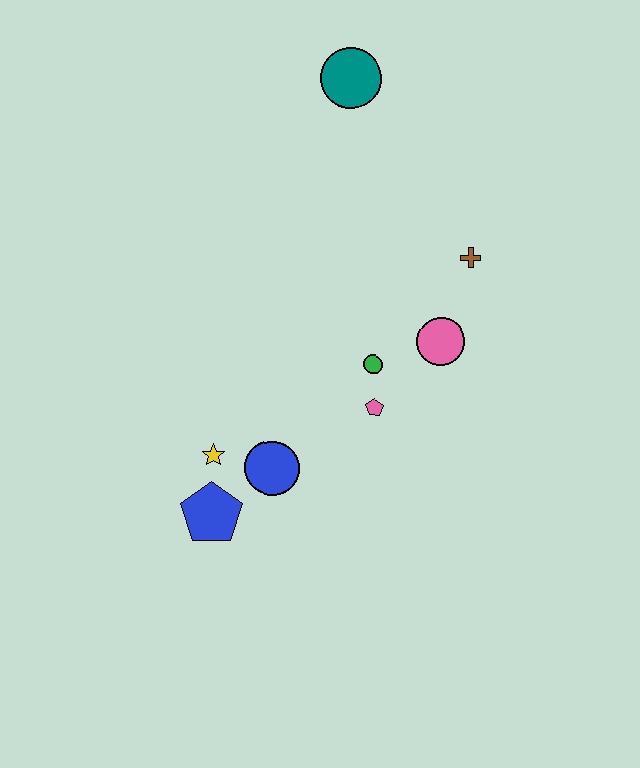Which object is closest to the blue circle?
The yellow star is closest to the blue circle.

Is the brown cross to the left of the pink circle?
No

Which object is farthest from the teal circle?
The blue pentagon is farthest from the teal circle.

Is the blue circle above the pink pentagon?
No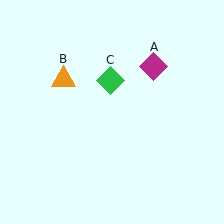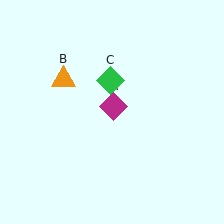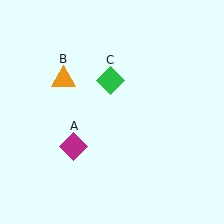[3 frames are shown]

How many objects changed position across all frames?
1 object changed position: magenta diamond (object A).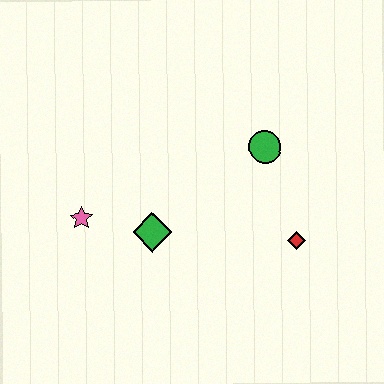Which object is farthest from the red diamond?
The pink star is farthest from the red diamond.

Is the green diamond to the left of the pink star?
No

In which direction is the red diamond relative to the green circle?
The red diamond is below the green circle.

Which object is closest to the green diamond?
The pink star is closest to the green diamond.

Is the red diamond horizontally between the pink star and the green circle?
No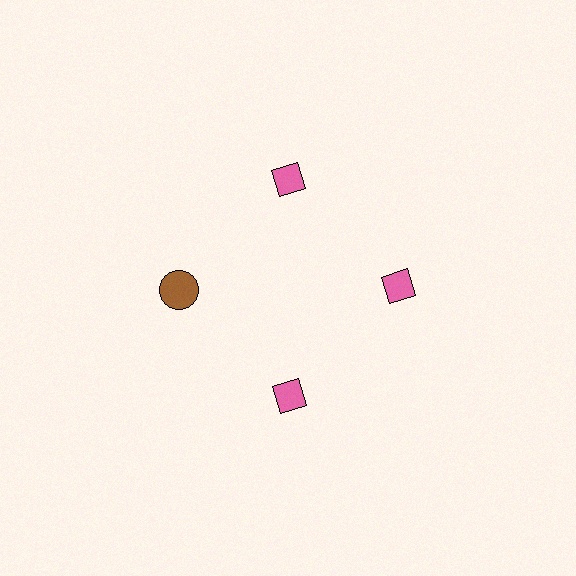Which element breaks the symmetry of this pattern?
The brown circle at roughly the 9 o'clock position breaks the symmetry. All other shapes are pink diamonds.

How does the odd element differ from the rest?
It differs in both color (brown instead of pink) and shape (circle instead of diamond).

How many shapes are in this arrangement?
There are 4 shapes arranged in a ring pattern.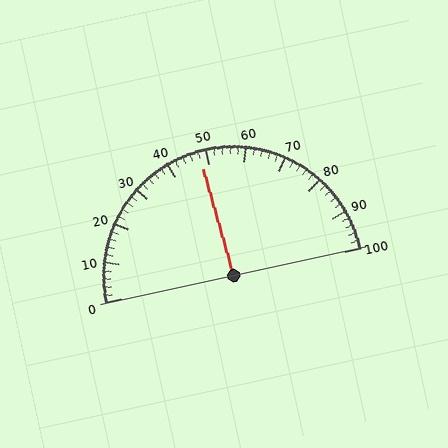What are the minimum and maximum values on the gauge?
The gauge ranges from 0 to 100.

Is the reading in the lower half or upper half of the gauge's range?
The reading is in the lower half of the range (0 to 100).